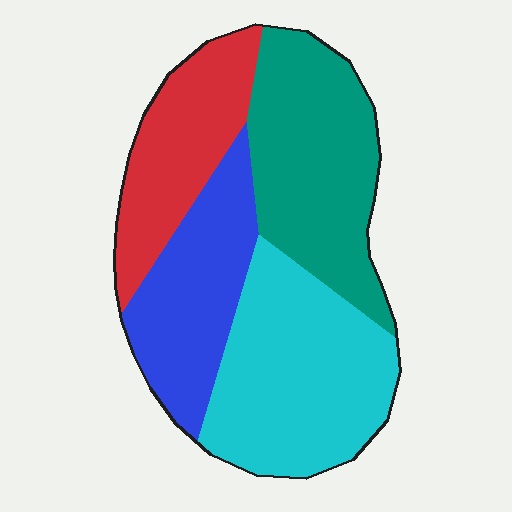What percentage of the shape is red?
Red takes up about one fifth (1/5) of the shape.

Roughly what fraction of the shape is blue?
Blue covers 21% of the shape.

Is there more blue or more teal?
Teal.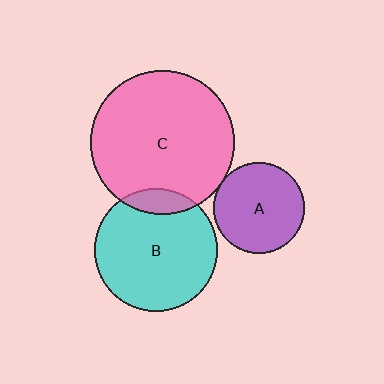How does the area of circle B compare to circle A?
Approximately 1.8 times.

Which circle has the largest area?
Circle C (pink).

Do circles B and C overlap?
Yes.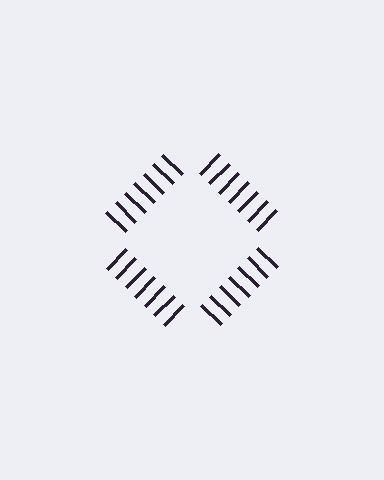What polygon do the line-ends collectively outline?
An illusory square — the line segments terminate on its edges but no continuous stroke is drawn.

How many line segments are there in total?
28 — 7 along each of the 4 edges.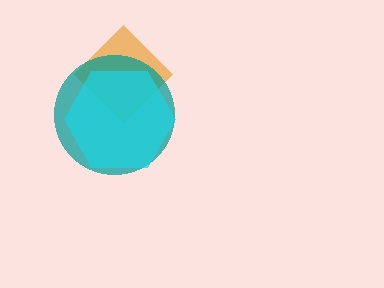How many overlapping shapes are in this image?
There are 3 overlapping shapes in the image.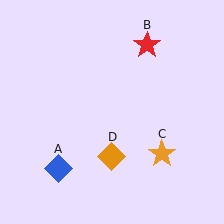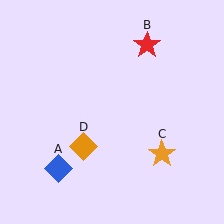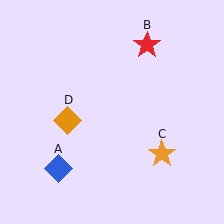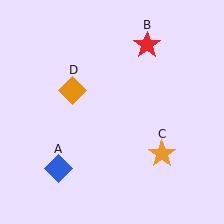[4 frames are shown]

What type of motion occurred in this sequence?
The orange diamond (object D) rotated clockwise around the center of the scene.